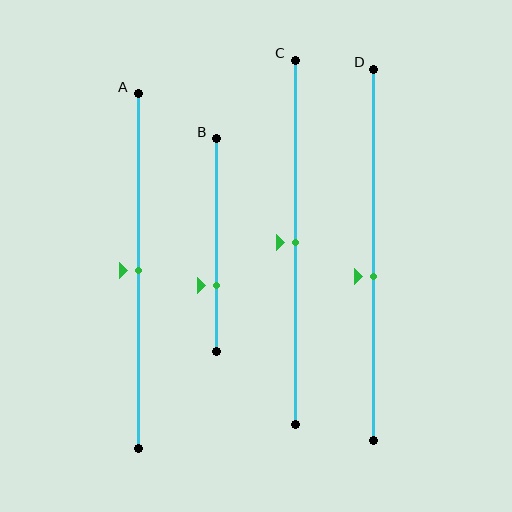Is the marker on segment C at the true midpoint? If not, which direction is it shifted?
Yes, the marker on segment C is at the true midpoint.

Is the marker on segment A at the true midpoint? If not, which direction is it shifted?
Yes, the marker on segment A is at the true midpoint.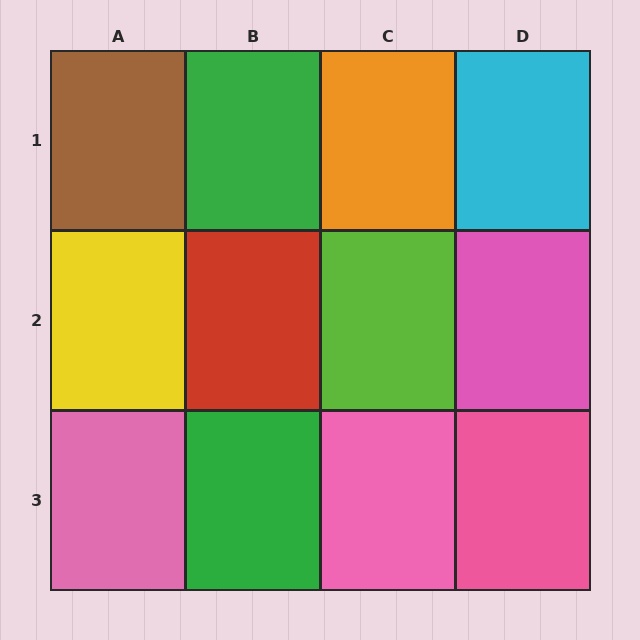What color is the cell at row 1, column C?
Orange.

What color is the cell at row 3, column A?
Pink.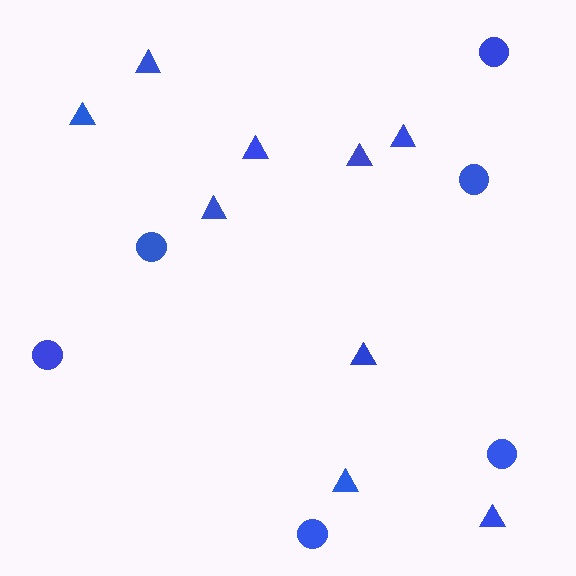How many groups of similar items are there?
There are 2 groups: one group of triangles (9) and one group of circles (6).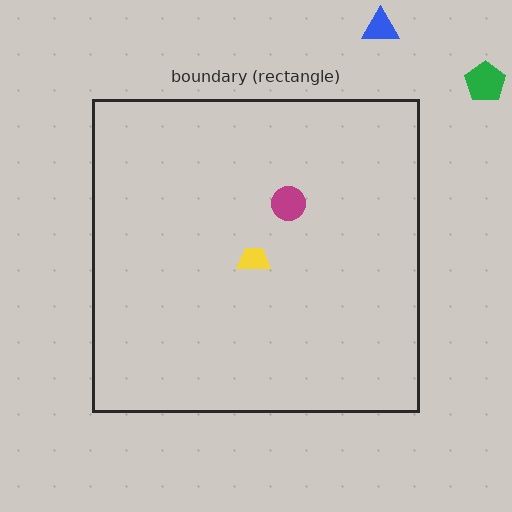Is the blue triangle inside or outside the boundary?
Outside.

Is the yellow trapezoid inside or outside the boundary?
Inside.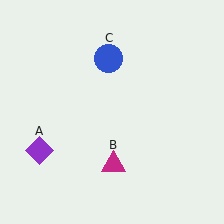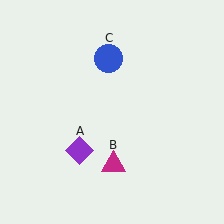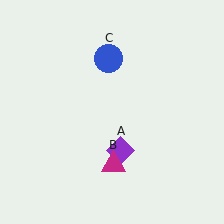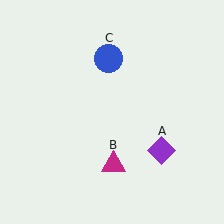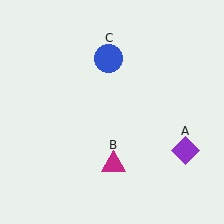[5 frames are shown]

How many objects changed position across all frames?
1 object changed position: purple diamond (object A).